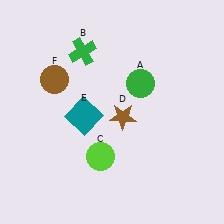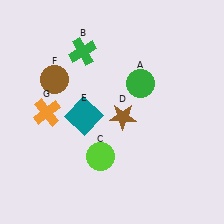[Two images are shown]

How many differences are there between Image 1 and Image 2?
There is 1 difference between the two images.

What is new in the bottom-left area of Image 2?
An orange cross (G) was added in the bottom-left area of Image 2.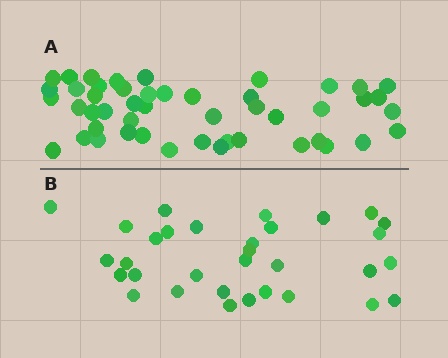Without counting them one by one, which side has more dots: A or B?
Region A (the top region) has more dots.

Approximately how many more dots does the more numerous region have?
Region A has approximately 15 more dots than region B.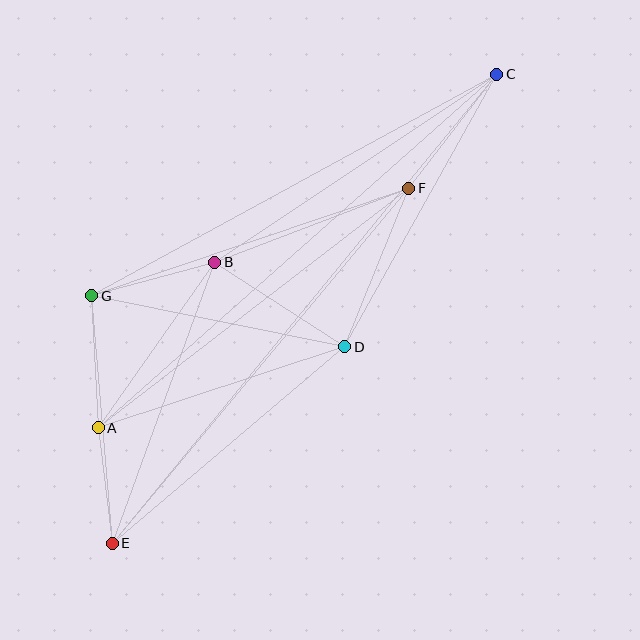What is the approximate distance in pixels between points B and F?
The distance between B and F is approximately 208 pixels.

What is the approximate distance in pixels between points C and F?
The distance between C and F is approximately 144 pixels.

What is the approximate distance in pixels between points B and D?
The distance between B and D is approximately 155 pixels.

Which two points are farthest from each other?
Points C and E are farthest from each other.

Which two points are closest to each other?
Points A and E are closest to each other.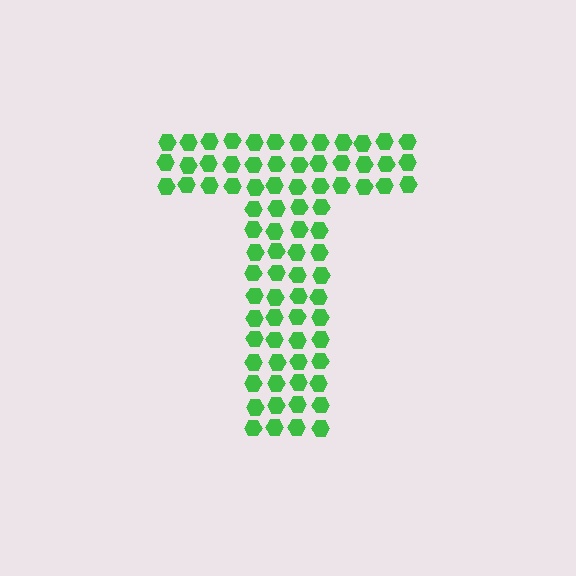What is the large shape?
The large shape is the letter T.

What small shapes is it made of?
It is made of small hexagons.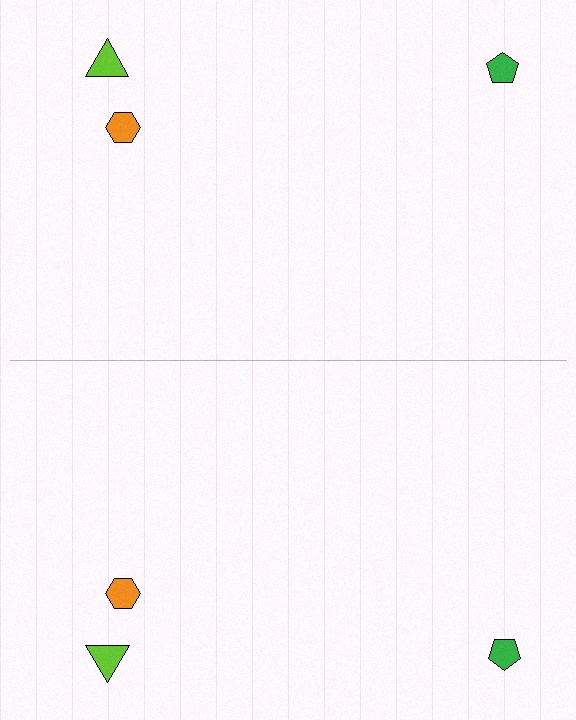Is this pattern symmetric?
Yes, this pattern has bilateral (reflection) symmetry.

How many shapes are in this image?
There are 6 shapes in this image.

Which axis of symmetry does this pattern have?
The pattern has a horizontal axis of symmetry running through the center of the image.